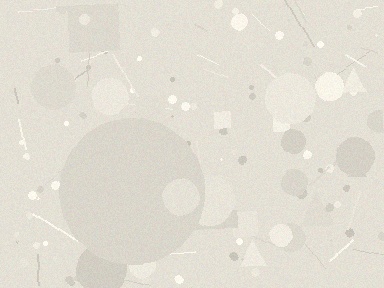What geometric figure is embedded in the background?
A circle is embedded in the background.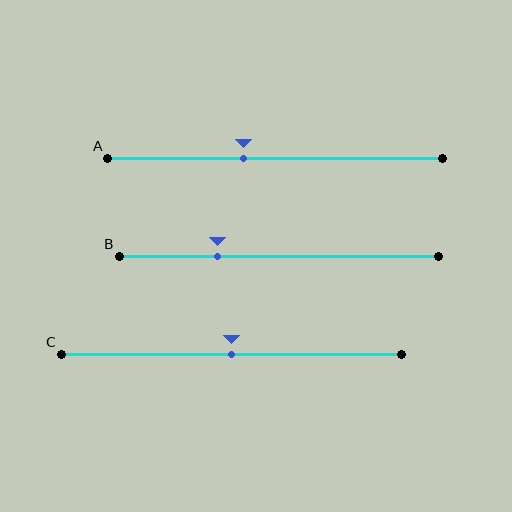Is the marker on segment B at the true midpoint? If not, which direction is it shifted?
No, the marker on segment B is shifted to the left by about 19% of the segment length.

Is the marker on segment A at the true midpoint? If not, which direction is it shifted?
No, the marker on segment A is shifted to the left by about 9% of the segment length.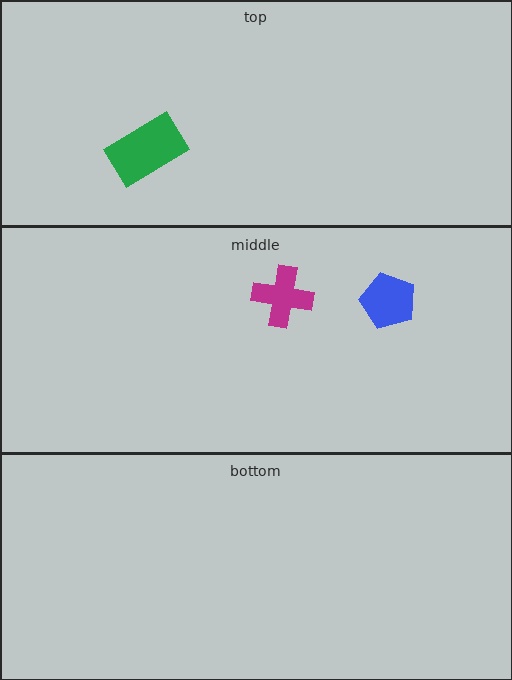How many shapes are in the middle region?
2.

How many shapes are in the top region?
1.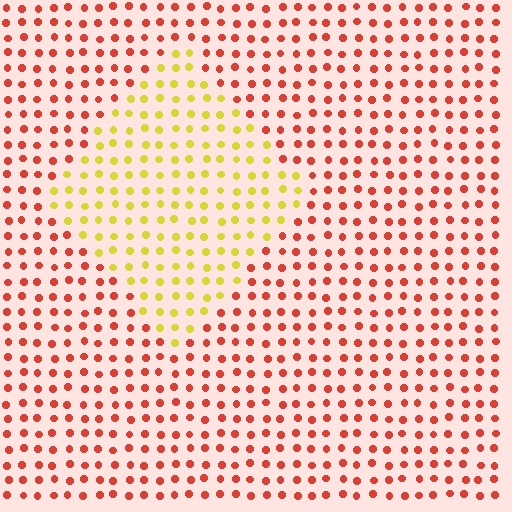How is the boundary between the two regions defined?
The boundary is defined purely by a slight shift in hue (about 57 degrees). Spacing, size, and orientation are identical on both sides.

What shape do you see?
I see a diamond.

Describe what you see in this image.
The image is filled with small red elements in a uniform arrangement. A diamond-shaped region is visible where the elements are tinted to a slightly different hue, forming a subtle color boundary.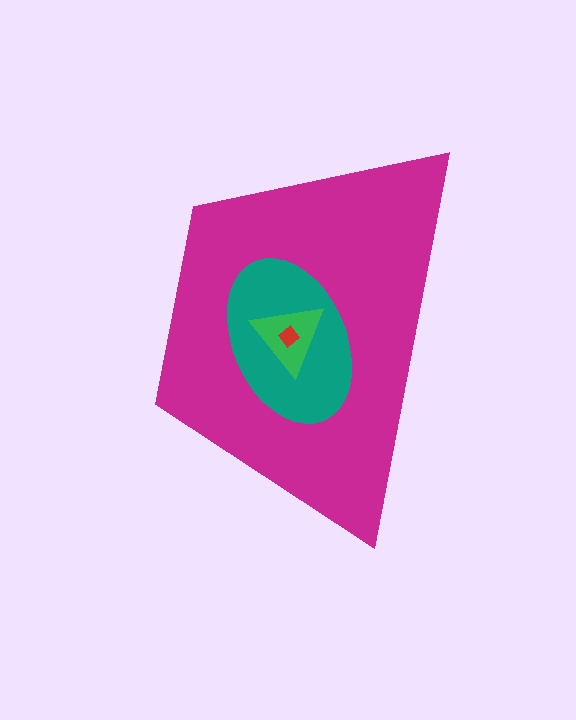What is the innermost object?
The red diamond.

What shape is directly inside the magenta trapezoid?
The teal ellipse.